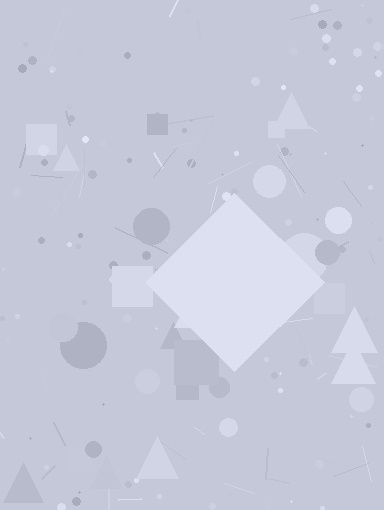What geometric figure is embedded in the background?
A diamond is embedded in the background.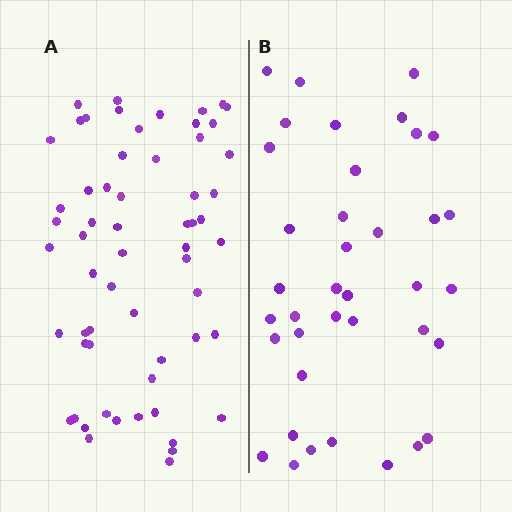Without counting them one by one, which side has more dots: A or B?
Region A (the left region) has more dots.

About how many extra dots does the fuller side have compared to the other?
Region A has approximately 20 more dots than region B.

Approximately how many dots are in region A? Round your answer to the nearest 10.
About 60 dots.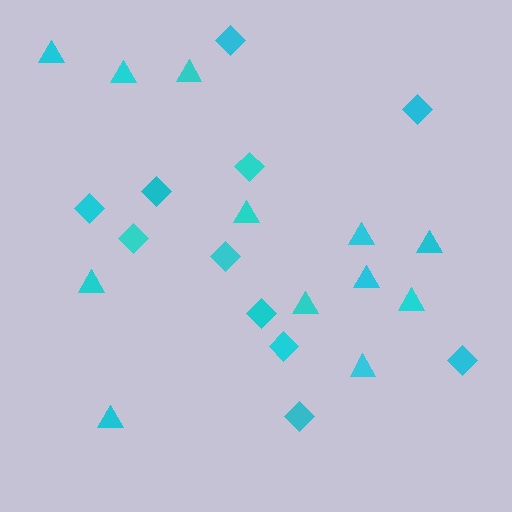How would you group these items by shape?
There are 2 groups: one group of triangles (12) and one group of diamonds (11).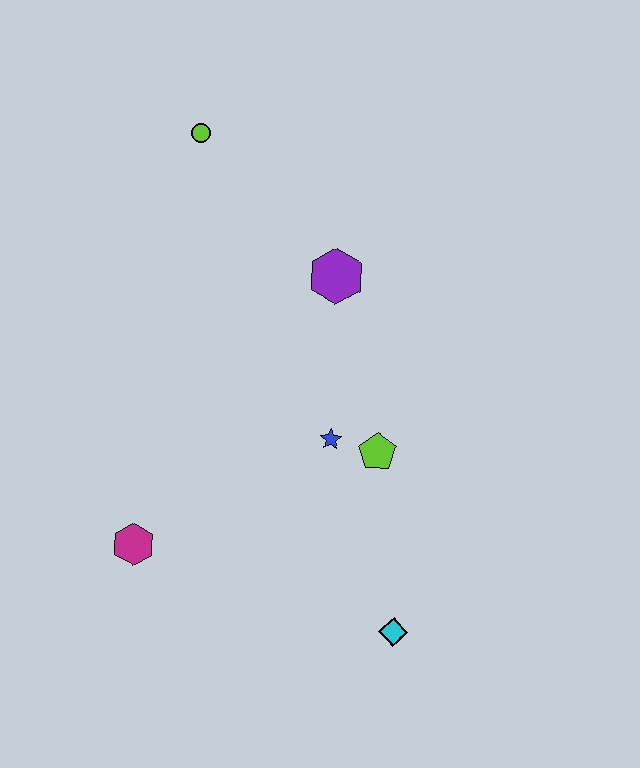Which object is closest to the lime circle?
The purple hexagon is closest to the lime circle.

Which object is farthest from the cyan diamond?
The lime circle is farthest from the cyan diamond.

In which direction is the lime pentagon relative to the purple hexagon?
The lime pentagon is below the purple hexagon.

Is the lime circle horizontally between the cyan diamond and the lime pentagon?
No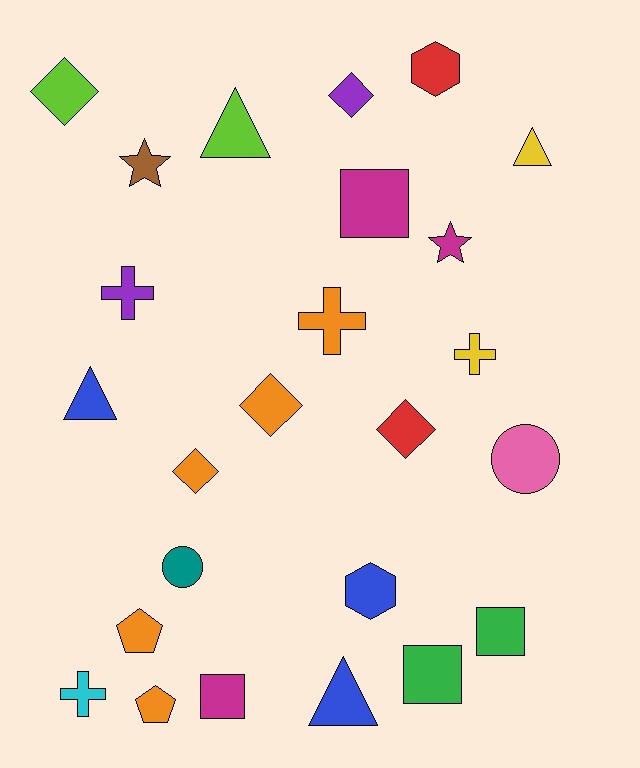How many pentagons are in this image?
There are 2 pentagons.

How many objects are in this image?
There are 25 objects.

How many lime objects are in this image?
There are 2 lime objects.